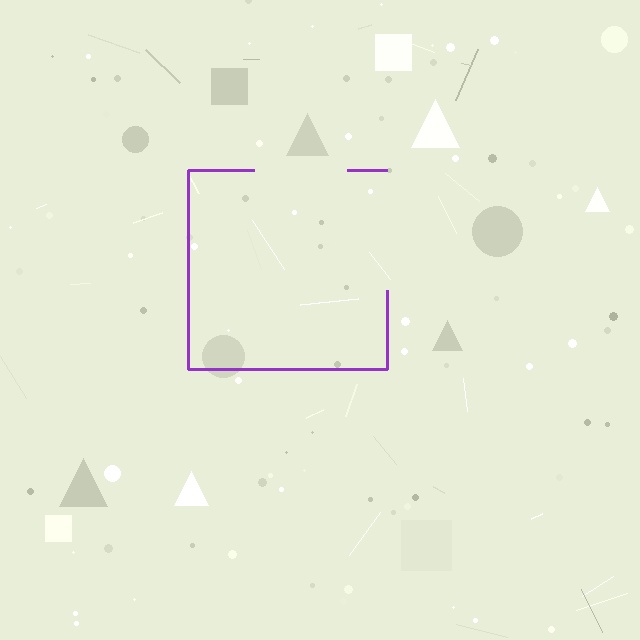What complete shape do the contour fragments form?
The contour fragments form a square.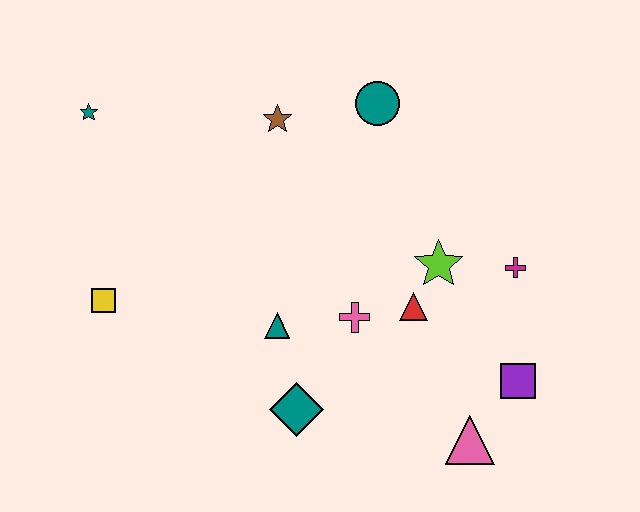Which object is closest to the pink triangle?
The purple square is closest to the pink triangle.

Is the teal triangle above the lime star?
No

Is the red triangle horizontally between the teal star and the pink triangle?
Yes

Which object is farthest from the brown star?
The pink triangle is farthest from the brown star.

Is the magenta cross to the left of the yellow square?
No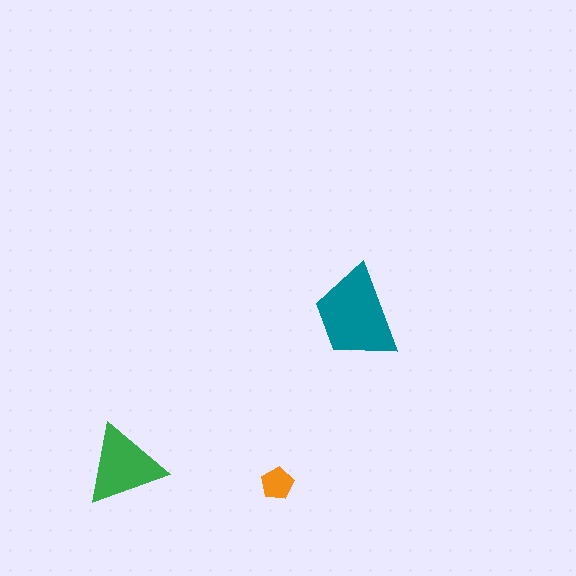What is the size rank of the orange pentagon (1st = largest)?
3rd.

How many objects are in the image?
There are 3 objects in the image.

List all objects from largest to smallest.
The teal trapezoid, the green triangle, the orange pentagon.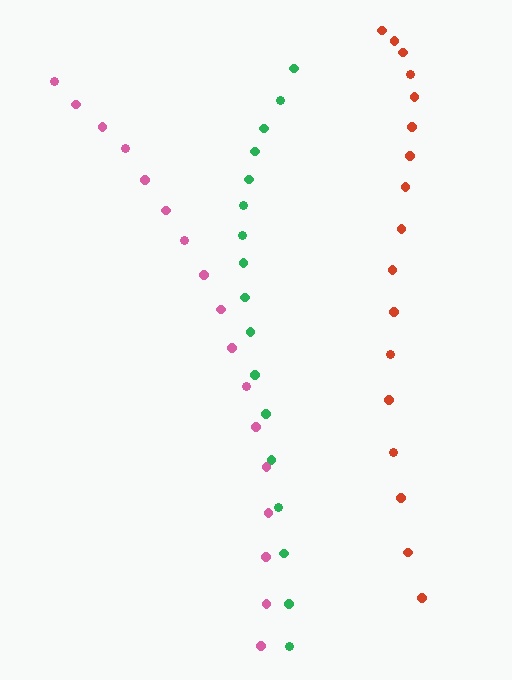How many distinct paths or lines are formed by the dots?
There are 3 distinct paths.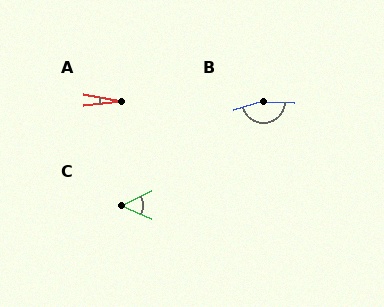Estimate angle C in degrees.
Approximately 49 degrees.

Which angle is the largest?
B, at approximately 161 degrees.